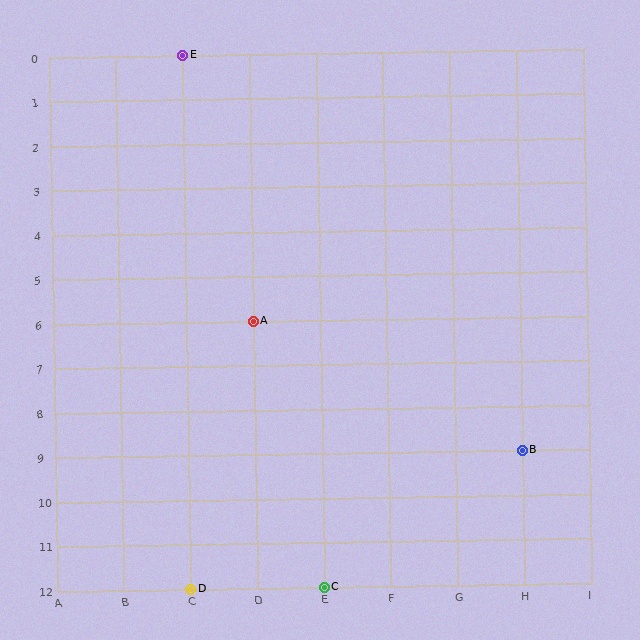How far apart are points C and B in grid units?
Points C and B are 3 columns and 3 rows apart (about 4.2 grid units diagonally).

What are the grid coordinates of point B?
Point B is at grid coordinates (H, 9).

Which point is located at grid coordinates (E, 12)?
Point C is at (E, 12).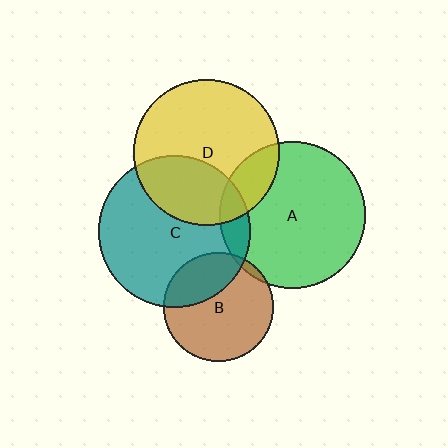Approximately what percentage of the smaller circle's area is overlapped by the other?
Approximately 30%.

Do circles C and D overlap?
Yes.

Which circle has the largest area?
Circle C (teal).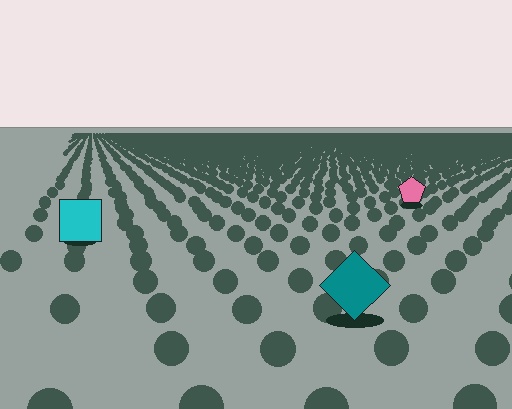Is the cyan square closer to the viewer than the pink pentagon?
Yes. The cyan square is closer — you can tell from the texture gradient: the ground texture is coarser near it.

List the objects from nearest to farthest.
From nearest to farthest: the teal diamond, the cyan square, the pink pentagon.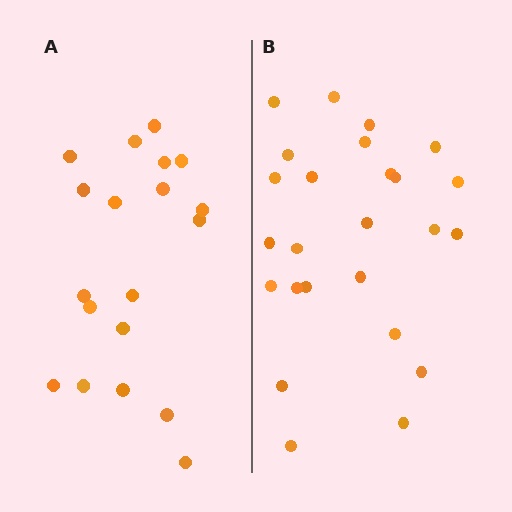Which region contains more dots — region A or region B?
Region B (the right region) has more dots.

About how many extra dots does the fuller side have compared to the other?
Region B has about 6 more dots than region A.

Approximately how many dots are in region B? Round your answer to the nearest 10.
About 20 dots. (The exact count is 25, which rounds to 20.)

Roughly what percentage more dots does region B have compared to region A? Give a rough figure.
About 30% more.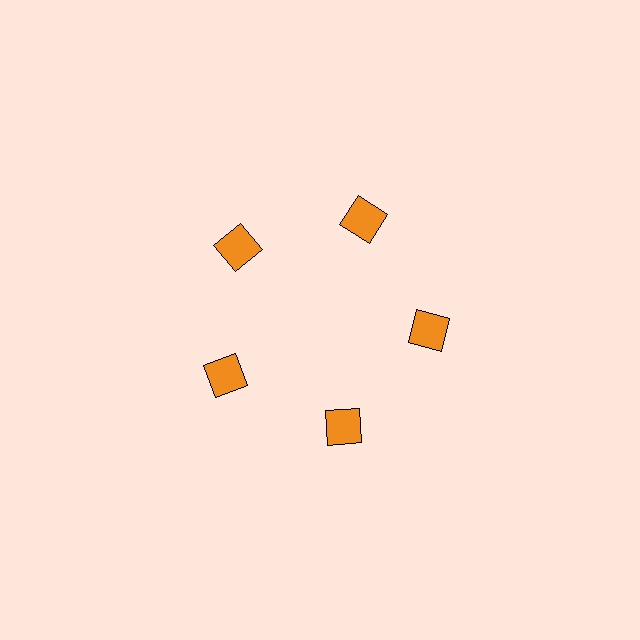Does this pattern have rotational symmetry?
Yes, this pattern has 5-fold rotational symmetry. It looks the same after rotating 72 degrees around the center.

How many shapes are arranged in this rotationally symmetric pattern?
There are 5 shapes, arranged in 5 groups of 1.